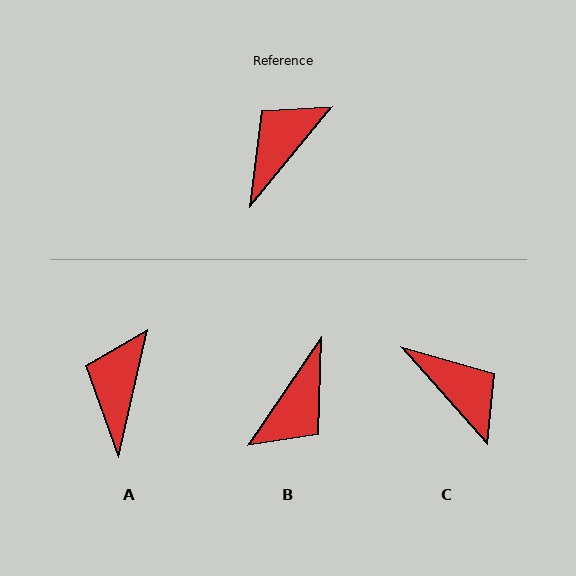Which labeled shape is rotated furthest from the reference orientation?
B, about 175 degrees away.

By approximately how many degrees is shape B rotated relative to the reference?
Approximately 175 degrees clockwise.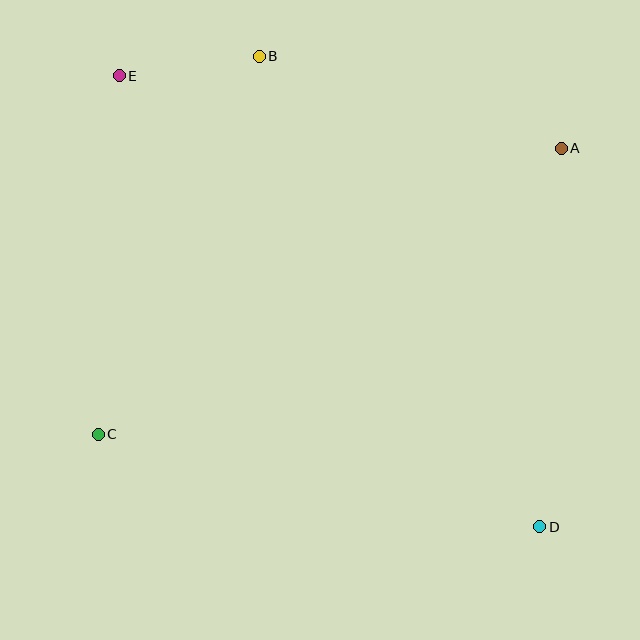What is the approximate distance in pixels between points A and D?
The distance between A and D is approximately 379 pixels.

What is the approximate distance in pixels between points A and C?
The distance between A and C is approximately 544 pixels.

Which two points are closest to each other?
Points B and E are closest to each other.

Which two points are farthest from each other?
Points D and E are farthest from each other.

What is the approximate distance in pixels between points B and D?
The distance between B and D is approximately 548 pixels.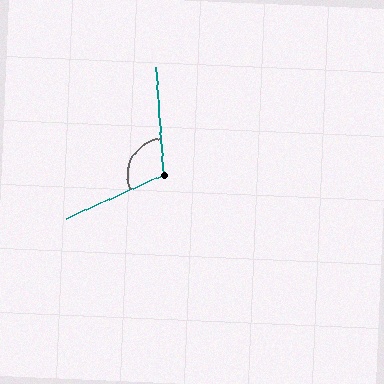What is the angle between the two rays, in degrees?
Approximately 110 degrees.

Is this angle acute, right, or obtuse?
It is obtuse.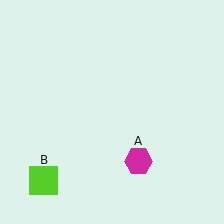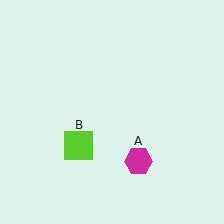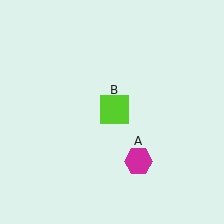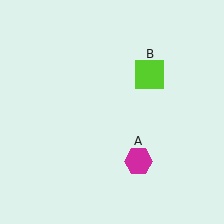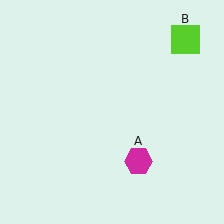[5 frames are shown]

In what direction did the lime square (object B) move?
The lime square (object B) moved up and to the right.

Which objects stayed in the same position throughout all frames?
Magenta hexagon (object A) remained stationary.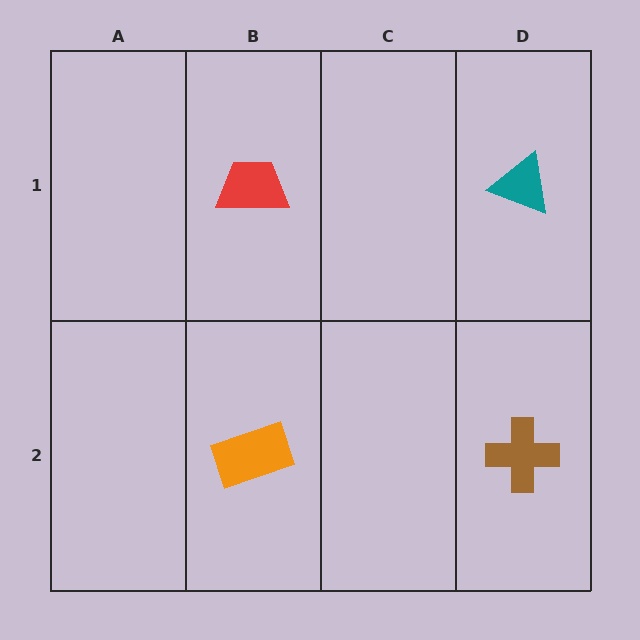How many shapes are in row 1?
2 shapes.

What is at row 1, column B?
A red trapezoid.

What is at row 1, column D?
A teal triangle.